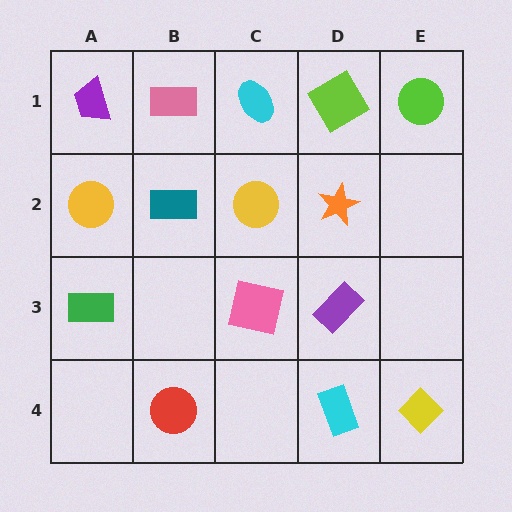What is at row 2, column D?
An orange star.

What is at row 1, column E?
A lime circle.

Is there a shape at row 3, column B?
No, that cell is empty.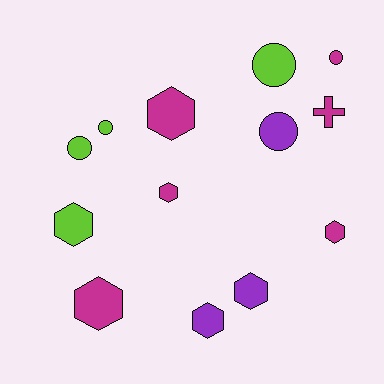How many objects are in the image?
There are 13 objects.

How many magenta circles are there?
There is 1 magenta circle.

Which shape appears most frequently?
Hexagon, with 7 objects.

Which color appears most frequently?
Magenta, with 6 objects.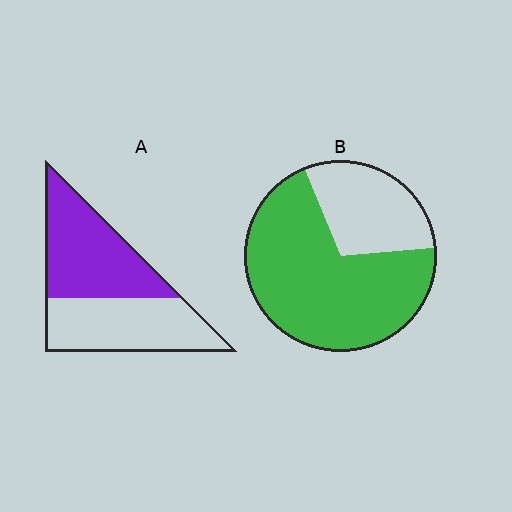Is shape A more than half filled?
Roughly half.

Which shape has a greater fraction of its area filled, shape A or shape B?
Shape B.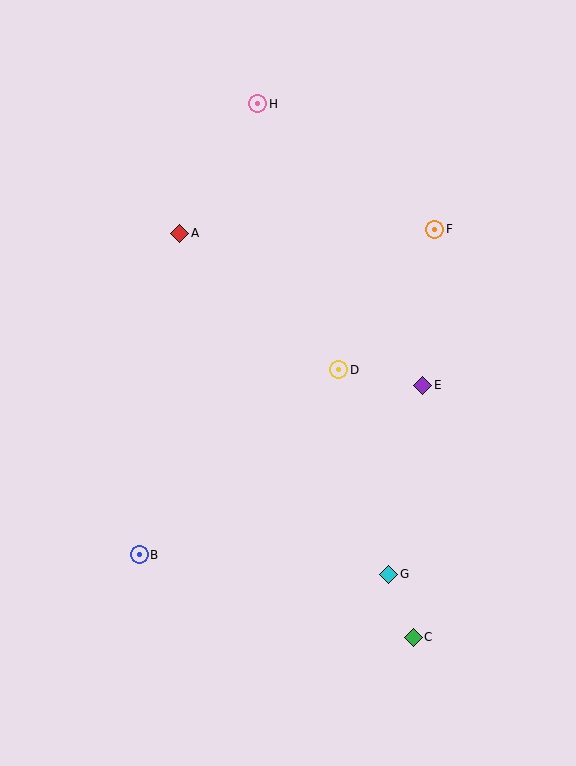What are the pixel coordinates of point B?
Point B is at (139, 555).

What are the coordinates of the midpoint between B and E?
The midpoint between B and E is at (281, 470).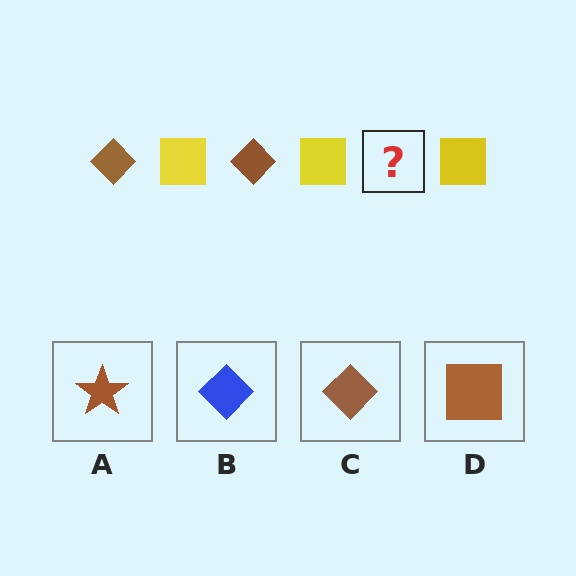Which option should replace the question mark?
Option C.